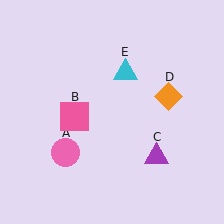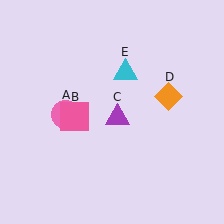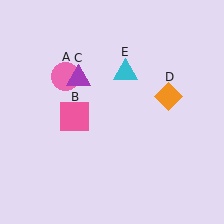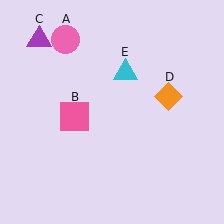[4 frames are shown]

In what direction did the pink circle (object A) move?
The pink circle (object A) moved up.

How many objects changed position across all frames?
2 objects changed position: pink circle (object A), purple triangle (object C).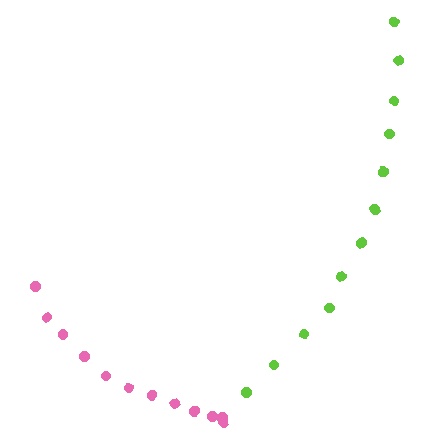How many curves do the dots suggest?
There are 2 distinct paths.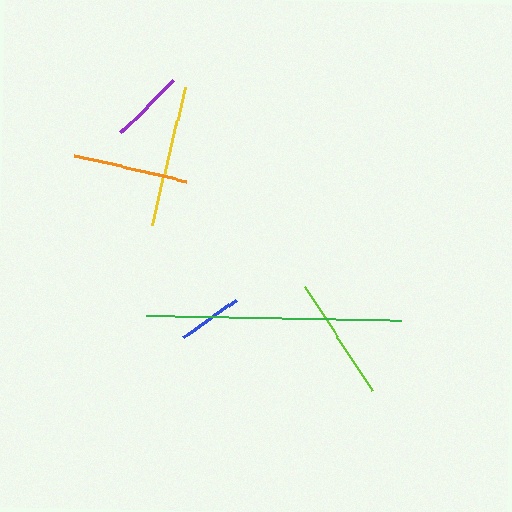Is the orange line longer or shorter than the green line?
The green line is longer than the orange line.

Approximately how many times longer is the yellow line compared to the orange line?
The yellow line is approximately 1.2 times the length of the orange line.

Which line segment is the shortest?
The blue line is the shortest at approximately 64 pixels.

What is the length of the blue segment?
The blue segment is approximately 64 pixels long.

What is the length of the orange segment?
The orange segment is approximately 116 pixels long.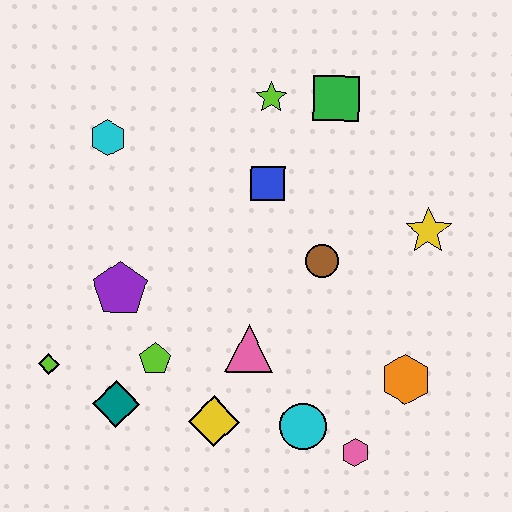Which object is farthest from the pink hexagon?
The cyan hexagon is farthest from the pink hexagon.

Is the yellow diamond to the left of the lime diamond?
No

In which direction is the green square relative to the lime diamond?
The green square is to the right of the lime diamond.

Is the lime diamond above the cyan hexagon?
No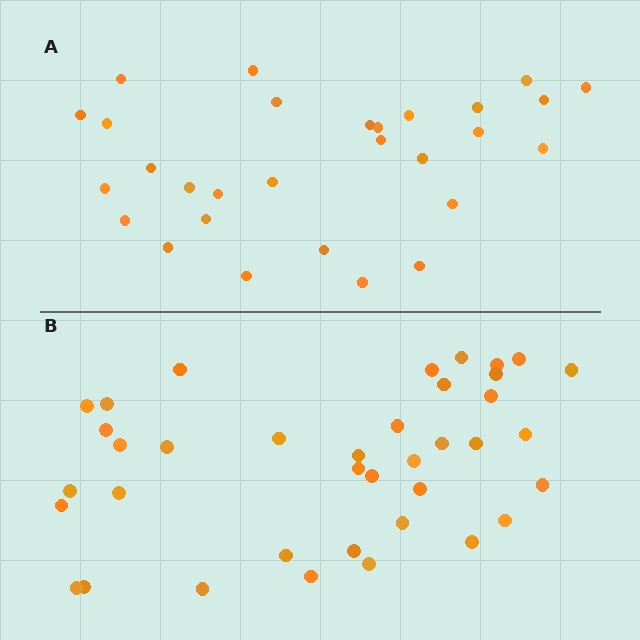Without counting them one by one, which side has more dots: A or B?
Region B (the bottom region) has more dots.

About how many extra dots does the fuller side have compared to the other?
Region B has roughly 8 or so more dots than region A.